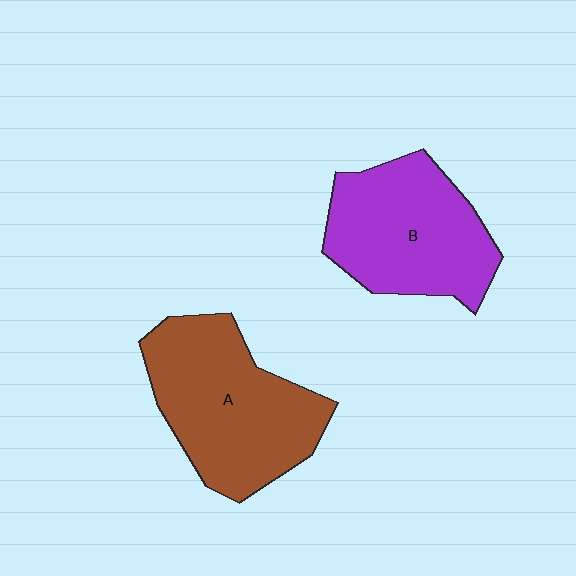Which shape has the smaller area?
Shape B (purple).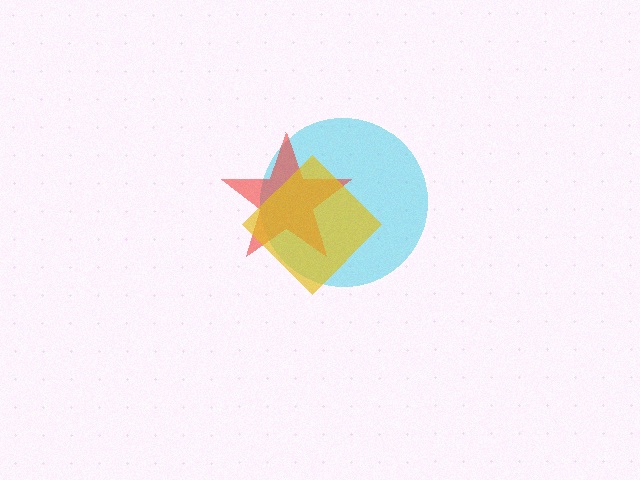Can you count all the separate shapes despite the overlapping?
Yes, there are 3 separate shapes.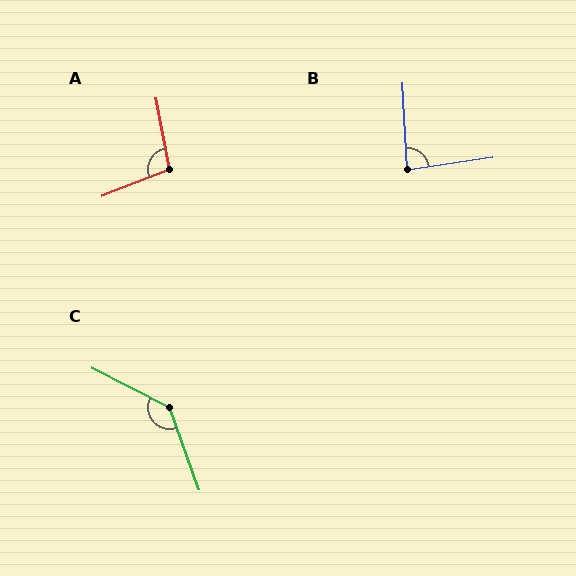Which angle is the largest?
C, at approximately 137 degrees.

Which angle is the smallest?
B, at approximately 85 degrees.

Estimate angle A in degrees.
Approximately 101 degrees.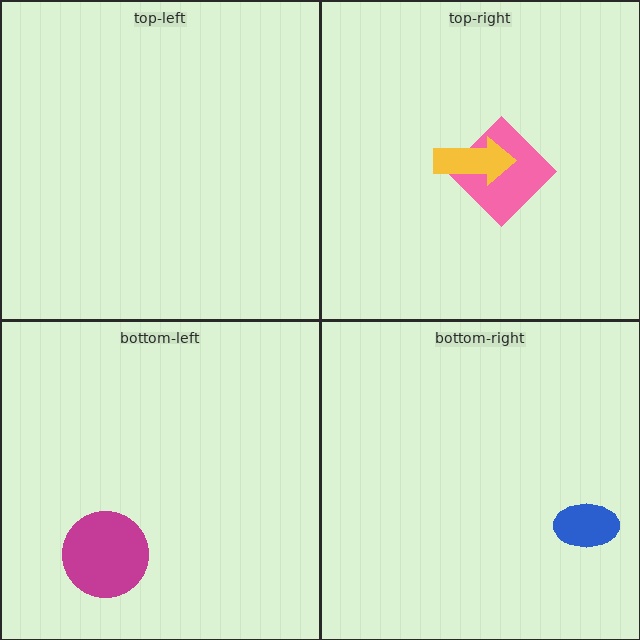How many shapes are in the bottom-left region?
1.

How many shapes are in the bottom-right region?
1.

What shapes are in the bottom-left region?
The magenta circle.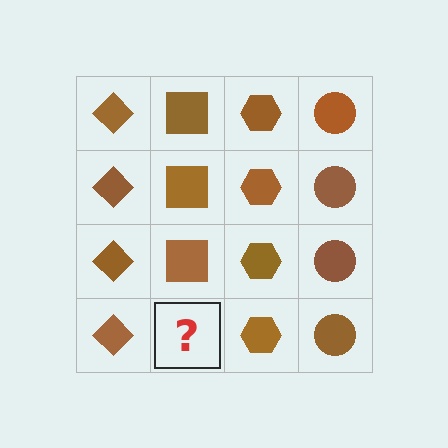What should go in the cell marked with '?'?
The missing cell should contain a brown square.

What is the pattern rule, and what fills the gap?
The rule is that each column has a consistent shape. The gap should be filled with a brown square.